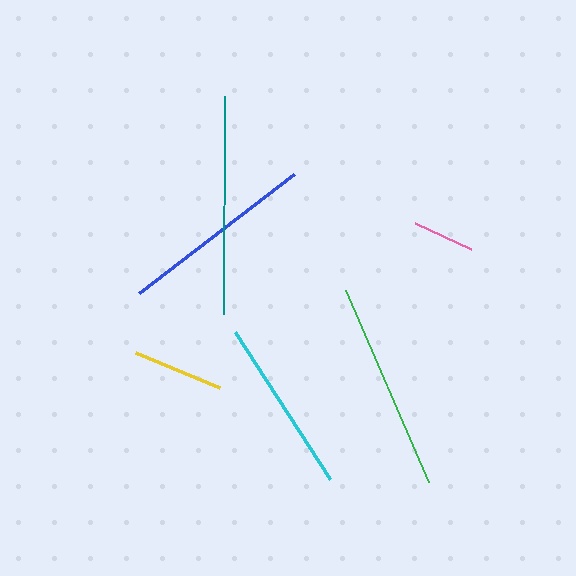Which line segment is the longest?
The teal line is the longest at approximately 218 pixels.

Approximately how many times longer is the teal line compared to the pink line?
The teal line is approximately 3.5 times the length of the pink line.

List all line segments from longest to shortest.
From longest to shortest: teal, green, blue, cyan, yellow, pink.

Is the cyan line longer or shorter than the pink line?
The cyan line is longer than the pink line.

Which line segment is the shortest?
The pink line is the shortest at approximately 62 pixels.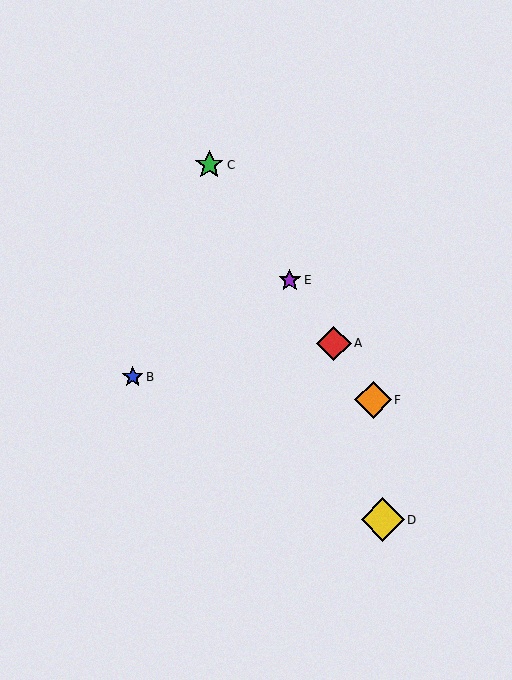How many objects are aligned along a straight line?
4 objects (A, C, E, F) are aligned along a straight line.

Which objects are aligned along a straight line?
Objects A, C, E, F are aligned along a straight line.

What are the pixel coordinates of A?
Object A is at (334, 343).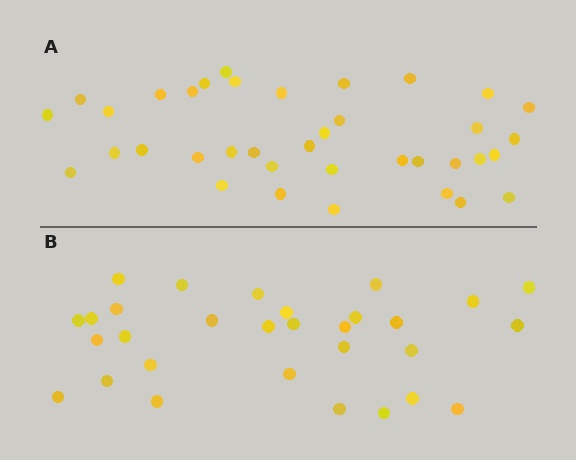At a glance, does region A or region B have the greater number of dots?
Region A (the top region) has more dots.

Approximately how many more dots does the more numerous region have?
Region A has roughly 8 or so more dots than region B.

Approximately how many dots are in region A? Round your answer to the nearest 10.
About 40 dots. (The exact count is 37, which rounds to 40.)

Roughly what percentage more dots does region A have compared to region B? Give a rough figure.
About 25% more.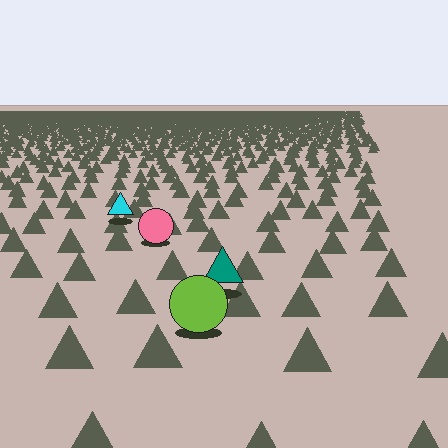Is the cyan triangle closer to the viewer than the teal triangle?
No. The teal triangle is closer — you can tell from the texture gradient: the ground texture is coarser near it.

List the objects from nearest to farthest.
From nearest to farthest: the lime circle, the teal triangle, the pink circle, the cyan triangle.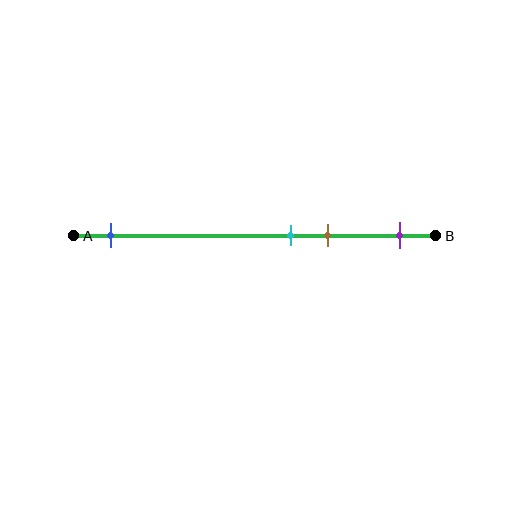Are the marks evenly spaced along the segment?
No, the marks are not evenly spaced.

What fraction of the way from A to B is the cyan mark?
The cyan mark is approximately 60% (0.6) of the way from A to B.